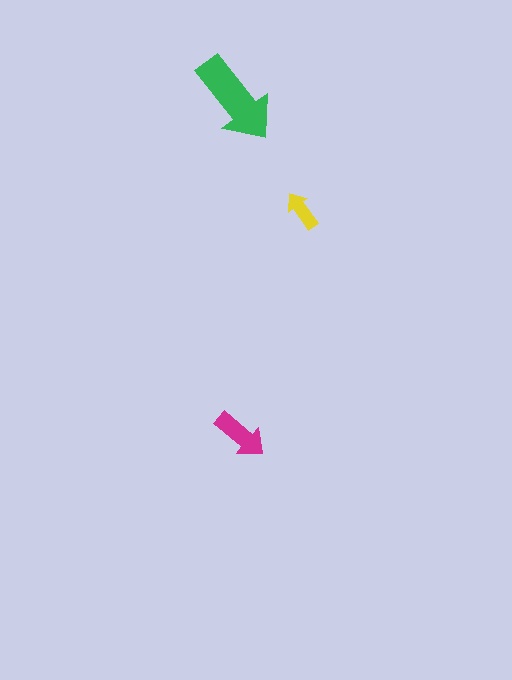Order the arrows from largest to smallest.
the green one, the magenta one, the yellow one.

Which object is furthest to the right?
The yellow arrow is rightmost.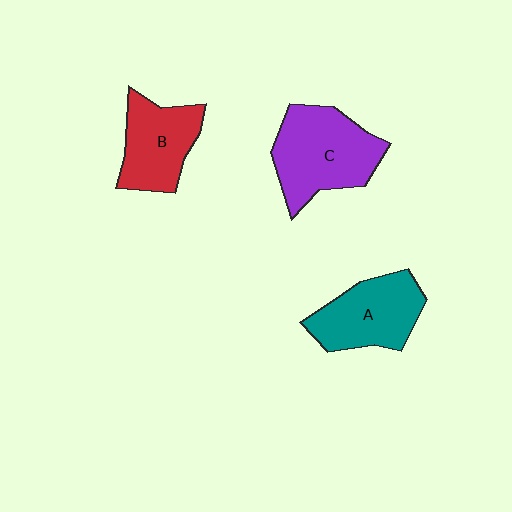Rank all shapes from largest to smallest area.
From largest to smallest: C (purple), A (teal), B (red).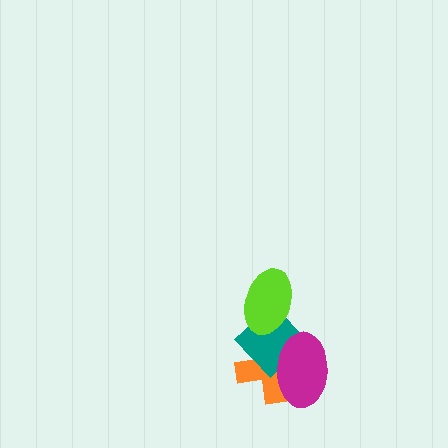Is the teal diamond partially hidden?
Yes, it is partially covered by another shape.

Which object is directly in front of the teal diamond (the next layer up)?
The lime ellipse is directly in front of the teal diamond.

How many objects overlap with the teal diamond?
3 objects overlap with the teal diamond.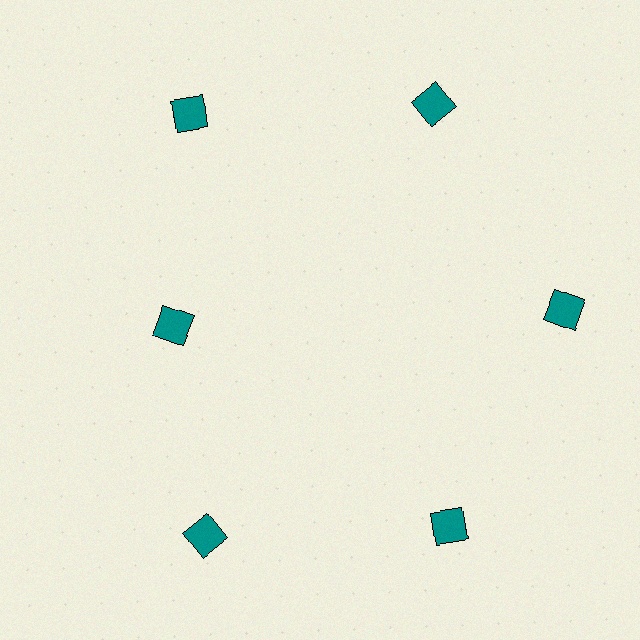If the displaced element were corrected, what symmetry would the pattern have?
It would have 6-fold rotational symmetry — the pattern would map onto itself every 60 degrees.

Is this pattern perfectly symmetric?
No. The 6 teal diamonds are arranged in a ring, but one element near the 9 o'clock position is pulled inward toward the center, breaking the 6-fold rotational symmetry.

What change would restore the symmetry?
The symmetry would be restored by moving it outward, back onto the ring so that all 6 diamonds sit at equal angles and equal distance from the center.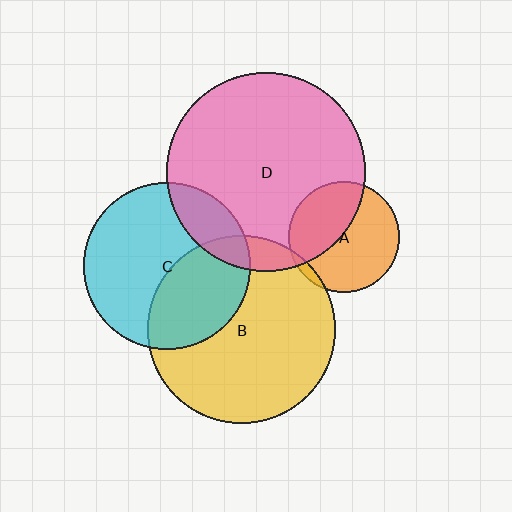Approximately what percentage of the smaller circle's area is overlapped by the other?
Approximately 40%.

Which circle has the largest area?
Circle D (pink).